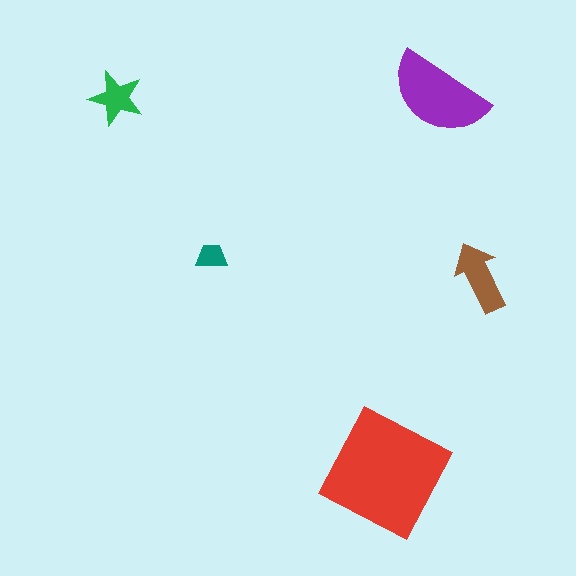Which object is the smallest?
The teal trapezoid.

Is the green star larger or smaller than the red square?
Smaller.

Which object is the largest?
The red square.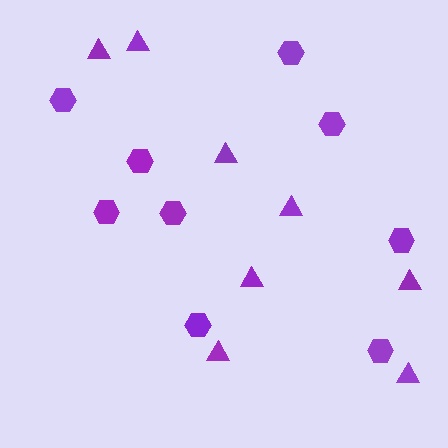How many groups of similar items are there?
There are 2 groups: one group of hexagons (9) and one group of triangles (8).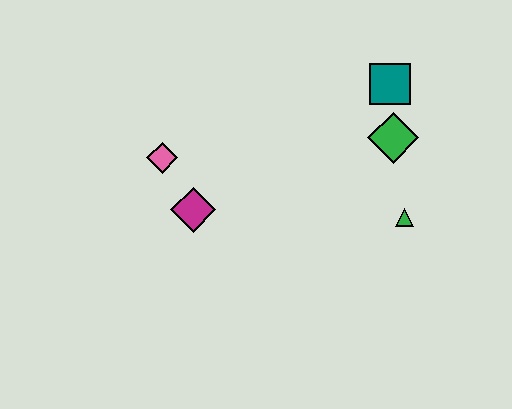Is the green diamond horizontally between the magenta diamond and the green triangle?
Yes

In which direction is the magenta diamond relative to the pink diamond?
The magenta diamond is below the pink diamond.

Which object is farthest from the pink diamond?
The green triangle is farthest from the pink diamond.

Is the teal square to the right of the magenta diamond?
Yes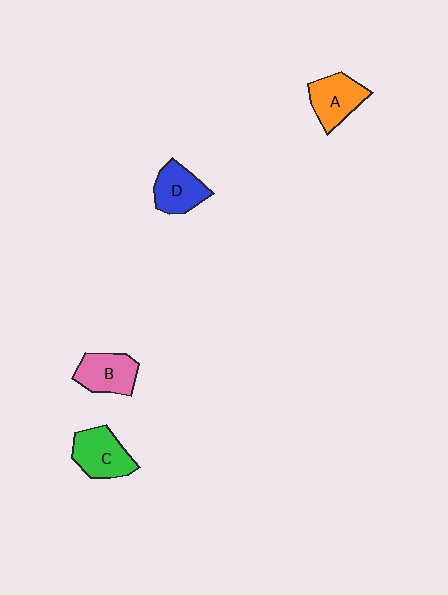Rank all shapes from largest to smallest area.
From largest to smallest: C (green), A (orange), B (pink), D (blue).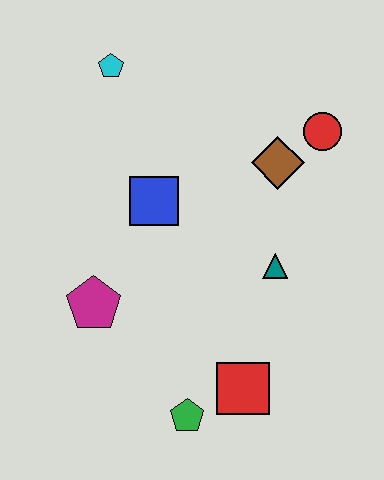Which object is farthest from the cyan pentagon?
The green pentagon is farthest from the cyan pentagon.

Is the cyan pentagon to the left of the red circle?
Yes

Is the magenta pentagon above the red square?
Yes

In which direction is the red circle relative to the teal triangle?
The red circle is above the teal triangle.